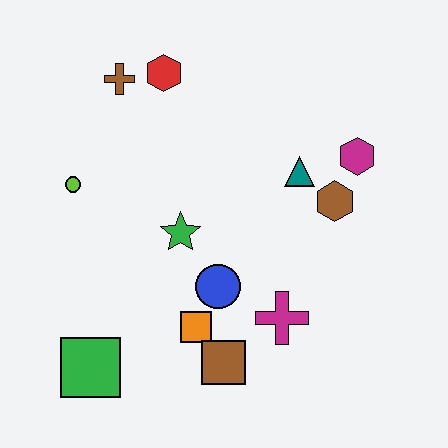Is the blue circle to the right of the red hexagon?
Yes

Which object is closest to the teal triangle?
The brown hexagon is closest to the teal triangle.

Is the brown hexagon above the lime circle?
No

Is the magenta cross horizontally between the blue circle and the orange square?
No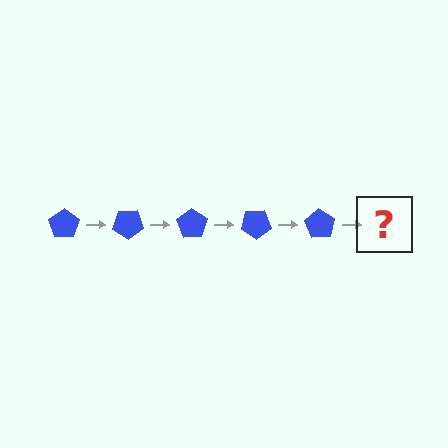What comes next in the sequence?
The next element should be a blue pentagon rotated 175 degrees.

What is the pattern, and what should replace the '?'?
The pattern is that the pentagon rotates 35 degrees each step. The '?' should be a blue pentagon rotated 175 degrees.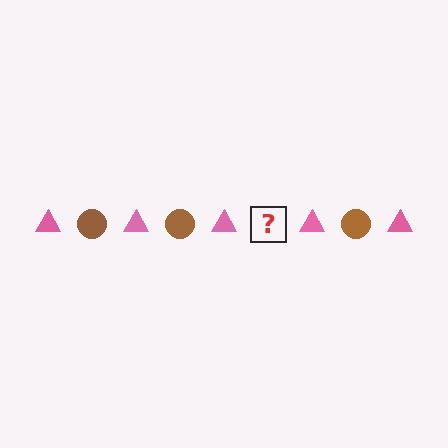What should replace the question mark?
The question mark should be replaced with a brown circle.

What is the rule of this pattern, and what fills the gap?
The rule is that the pattern alternates between pink triangle and brown circle. The gap should be filled with a brown circle.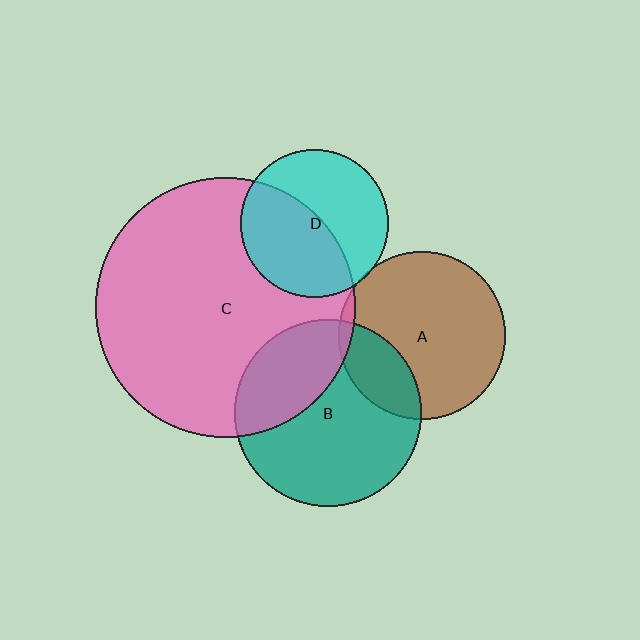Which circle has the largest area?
Circle C (pink).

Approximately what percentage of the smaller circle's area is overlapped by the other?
Approximately 5%.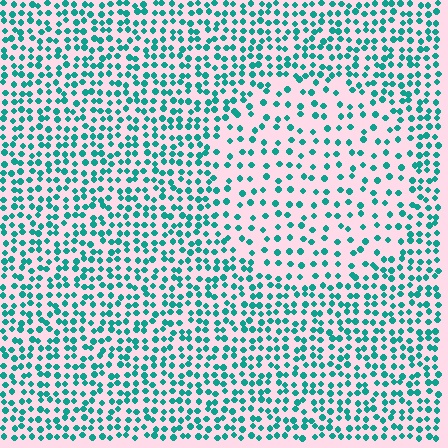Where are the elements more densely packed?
The elements are more densely packed outside the circle boundary.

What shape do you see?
I see a circle.